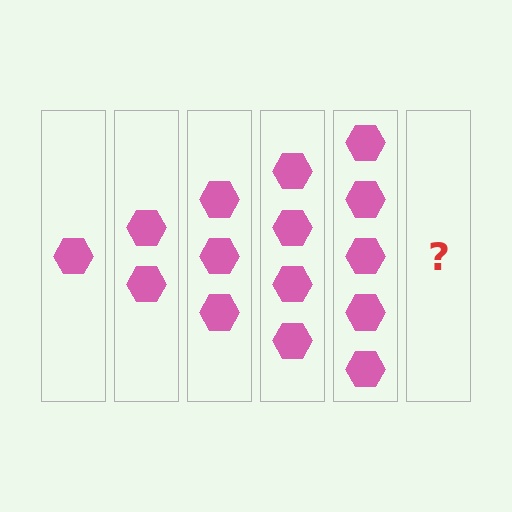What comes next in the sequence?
The next element should be 6 hexagons.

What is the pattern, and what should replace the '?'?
The pattern is that each step adds one more hexagon. The '?' should be 6 hexagons.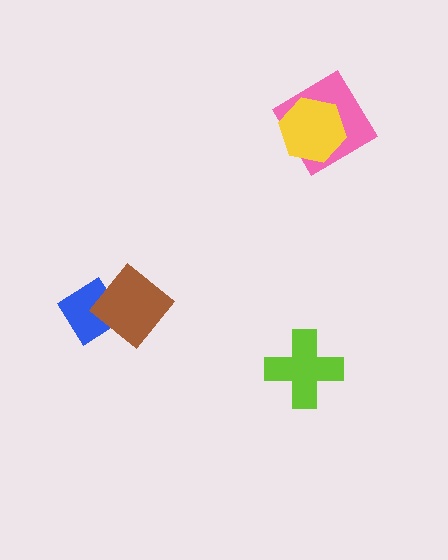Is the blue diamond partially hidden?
Yes, it is partially covered by another shape.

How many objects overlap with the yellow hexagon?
1 object overlaps with the yellow hexagon.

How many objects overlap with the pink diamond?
1 object overlaps with the pink diamond.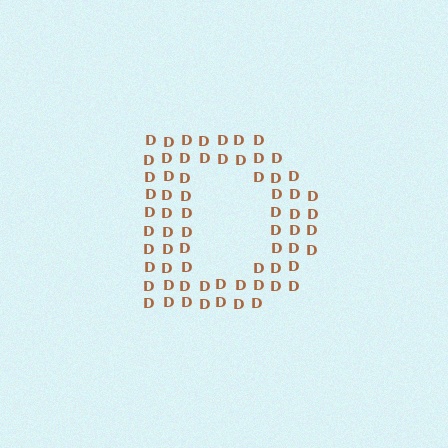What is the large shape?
The large shape is the letter D.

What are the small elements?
The small elements are letter D's.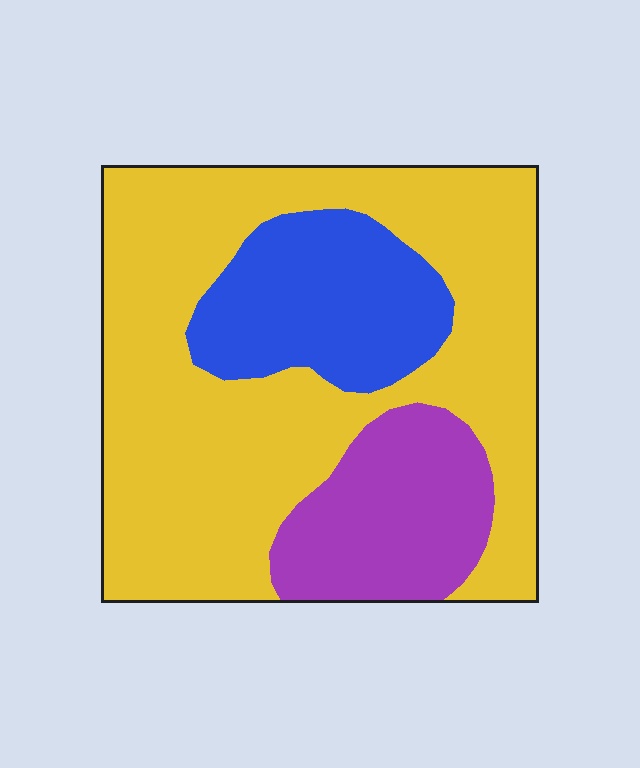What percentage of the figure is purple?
Purple covers roughly 15% of the figure.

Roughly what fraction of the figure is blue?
Blue takes up about one fifth (1/5) of the figure.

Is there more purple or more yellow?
Yellow.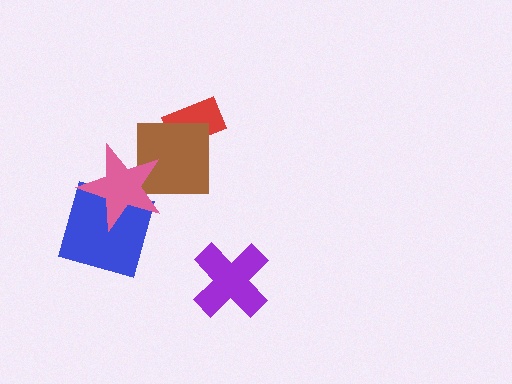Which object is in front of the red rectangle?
The brown square is in front of the red rectangle.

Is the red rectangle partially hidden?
Yes, it is partially covered by another shape.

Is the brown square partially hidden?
Yes, it is partially covered by another shape.